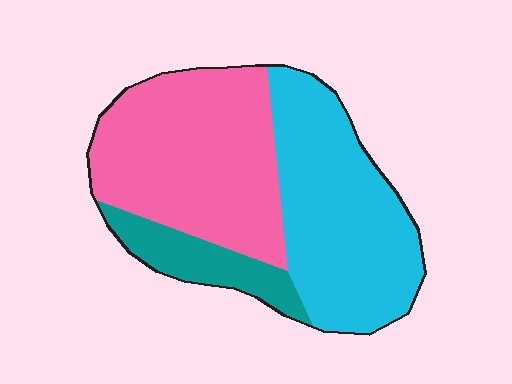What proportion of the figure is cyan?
Cyan takes up between a third and a half of the figure.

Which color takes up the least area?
Teal, at roughly 15%.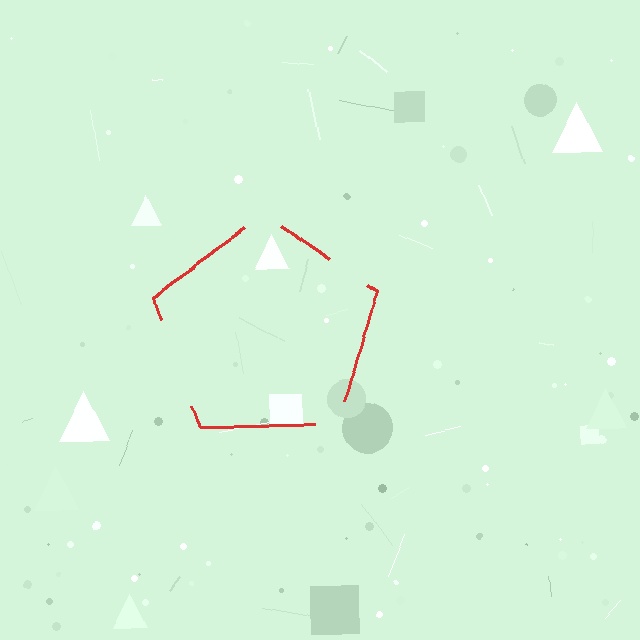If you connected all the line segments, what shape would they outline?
They would outline a pentagon.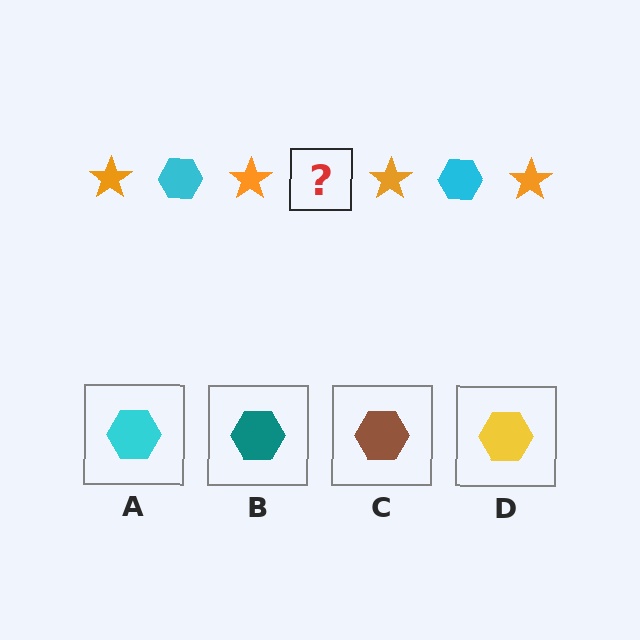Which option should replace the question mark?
Option A.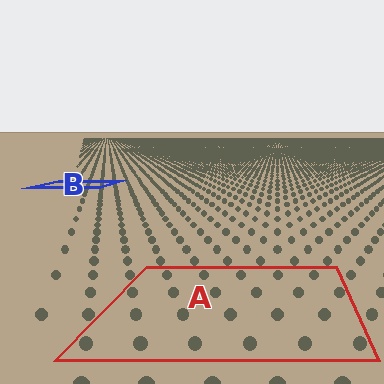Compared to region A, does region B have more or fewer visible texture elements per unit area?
Region B has more texture elements per unit area — they are packed more densely because it is farther away.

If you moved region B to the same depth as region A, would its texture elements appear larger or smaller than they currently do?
They would appear larger. At a closer depth, the same texture elements are projected at a bigger on-screen size.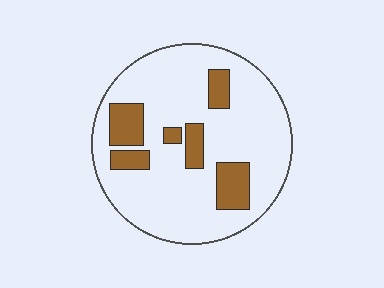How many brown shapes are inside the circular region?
6.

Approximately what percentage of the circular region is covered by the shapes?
Approximately 20%.